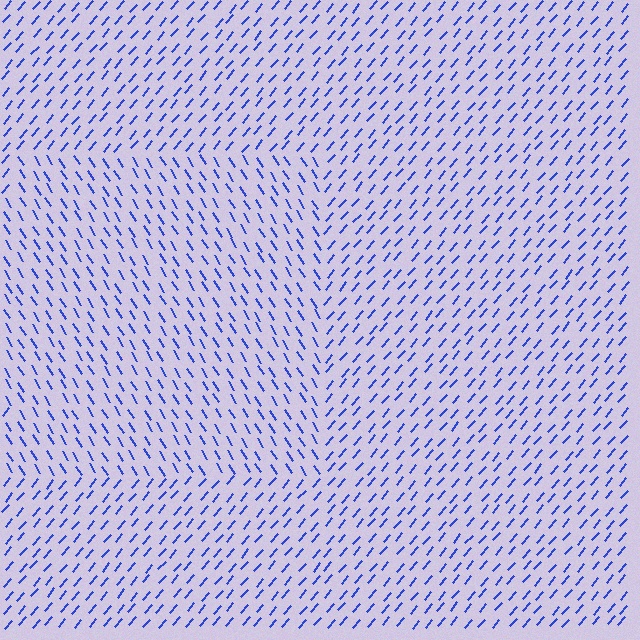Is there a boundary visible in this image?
Yes, there is a texture boundary formed by a change in line orientation.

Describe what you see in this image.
The image is filled with small blue line segments. A rectangle region in the image has lines oriented differently from the surrounding lines, creating a visible texture boundary.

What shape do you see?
I see a rectangle.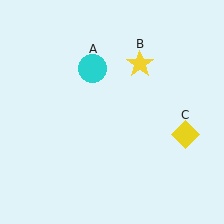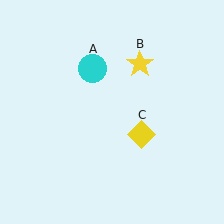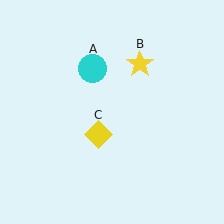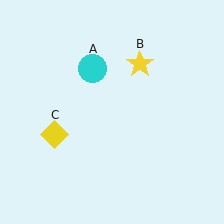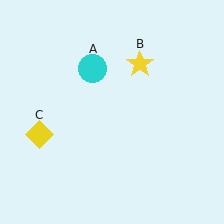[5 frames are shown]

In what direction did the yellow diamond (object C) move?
The yellow diamond (object C) moved left.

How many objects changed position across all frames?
1 object changed position: yellow diamond (object C).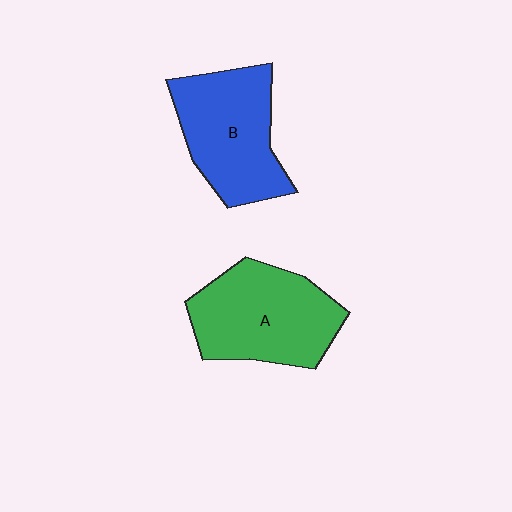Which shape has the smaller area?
Shape B (blue).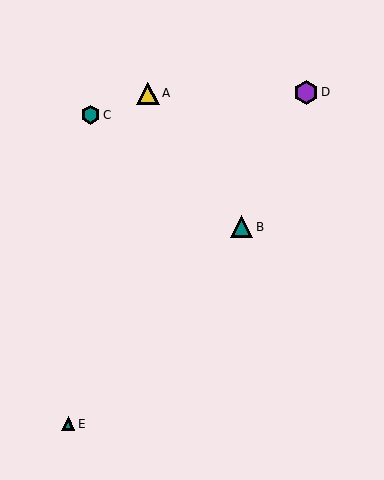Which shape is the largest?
The purple hexagon (labeled D) is the largest.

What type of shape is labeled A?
Shape A is a yellow triangle.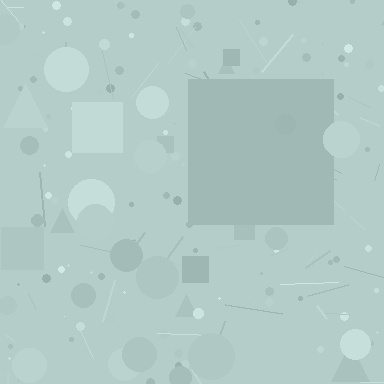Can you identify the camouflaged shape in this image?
The camouflaged shape is a square.